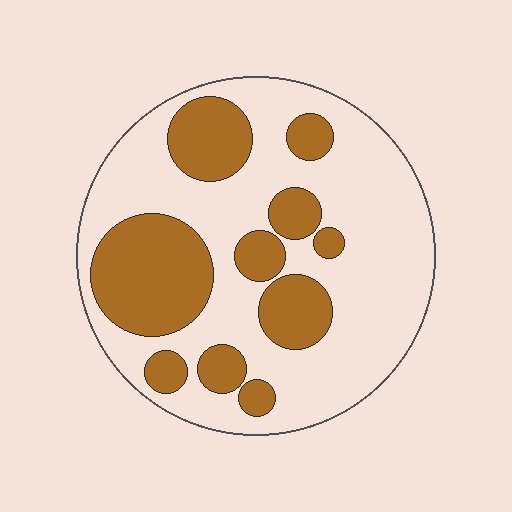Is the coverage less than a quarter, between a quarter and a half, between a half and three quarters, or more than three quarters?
Between a quarter and a half.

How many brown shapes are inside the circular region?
10.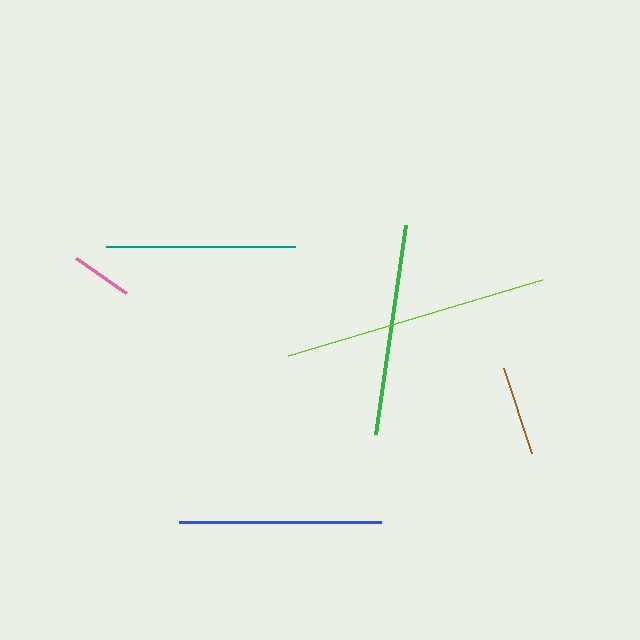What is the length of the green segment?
The green segment is approximately 211 pixels long.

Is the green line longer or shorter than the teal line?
The green line is longer than the teal line.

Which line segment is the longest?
The lime line is the longest at approximately 265 pixels.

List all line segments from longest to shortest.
From longest to shortest: lime, green, blue, teal, brown, pink.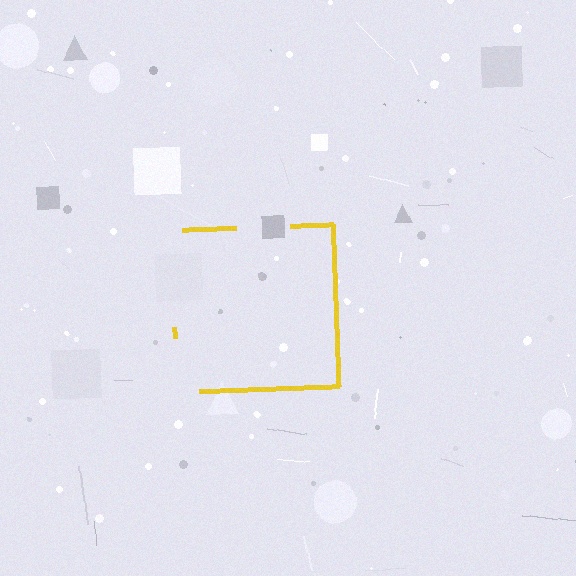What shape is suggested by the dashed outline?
The dashed outline suggests a square.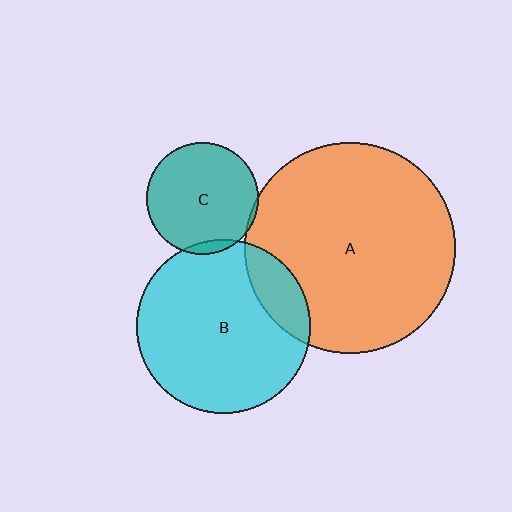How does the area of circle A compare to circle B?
Approximately 1.5 times.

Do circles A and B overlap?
Yes.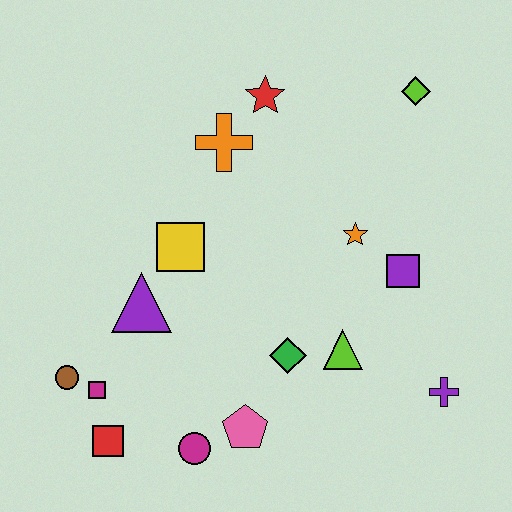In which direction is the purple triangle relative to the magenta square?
The purple triangle is above the magenta square.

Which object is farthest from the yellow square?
The purple cross is farthest from the yellow square.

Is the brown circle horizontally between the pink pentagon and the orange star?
No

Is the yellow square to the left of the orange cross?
Yes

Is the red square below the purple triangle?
Yes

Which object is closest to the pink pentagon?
The magenta circle is closest to the pink pentagon.